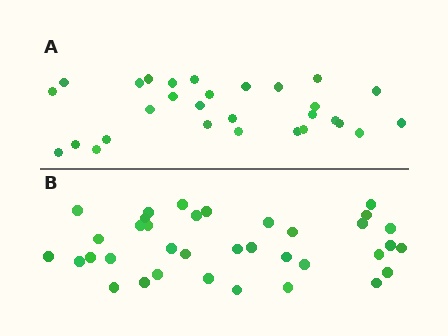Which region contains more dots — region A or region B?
Region B (the bottom region) has more dots.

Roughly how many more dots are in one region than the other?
Region B has roughly 8 or so more dots than region A.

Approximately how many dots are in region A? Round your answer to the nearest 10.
About 30 dots. (The exact count is 29, which rounds to 30.)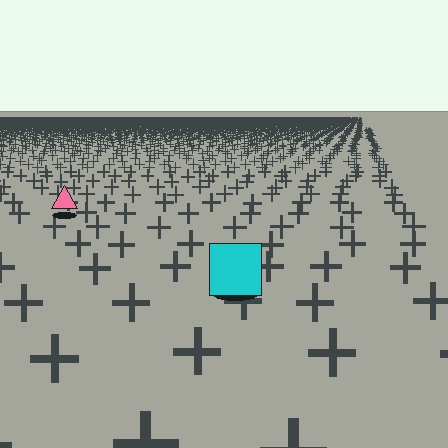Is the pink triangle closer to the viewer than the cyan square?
No. The cyan square is closer — you can tell from the texture gradient: the ground texture is coarser near it.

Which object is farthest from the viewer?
The pink triangle is farthest from the viewer. It appears smaller and the ground texture around it is denser.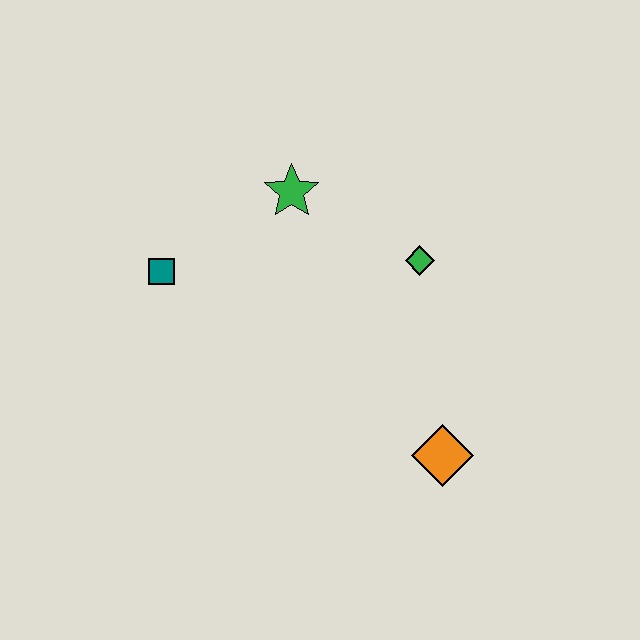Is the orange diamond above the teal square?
No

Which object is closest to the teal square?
The green star is closest to the teal square.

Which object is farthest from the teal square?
The orange diamond is farthest from the teal square.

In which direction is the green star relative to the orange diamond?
The green star is above the orange diamond.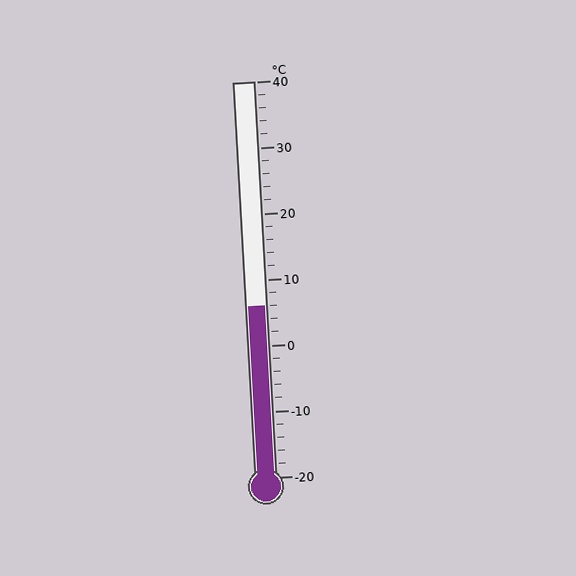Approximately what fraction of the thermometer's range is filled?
The thermometer is filled to approximately 45% of its range.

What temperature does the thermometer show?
The thermometer shows approximately 6°C.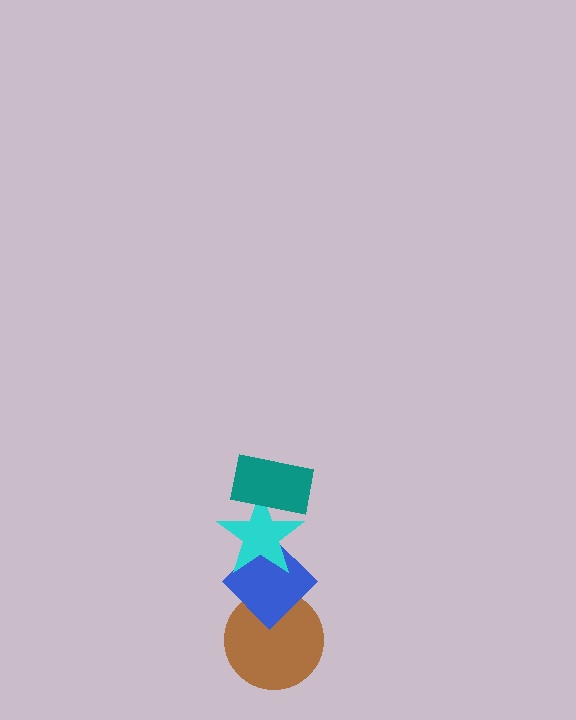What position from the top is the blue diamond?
The blue diamond is 3rd from the top.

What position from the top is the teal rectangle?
The teal rectangle is 1st from the top.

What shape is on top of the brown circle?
The blue diamond is on top of the brown circle.